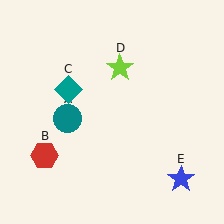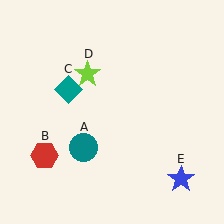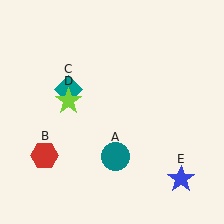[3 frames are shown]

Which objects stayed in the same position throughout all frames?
Red hexagon (object B) and teal diamond (object C) and blue star (object E) remained stationary.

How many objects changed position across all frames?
2 objects changed position: teal circle (object A), lime star (object D).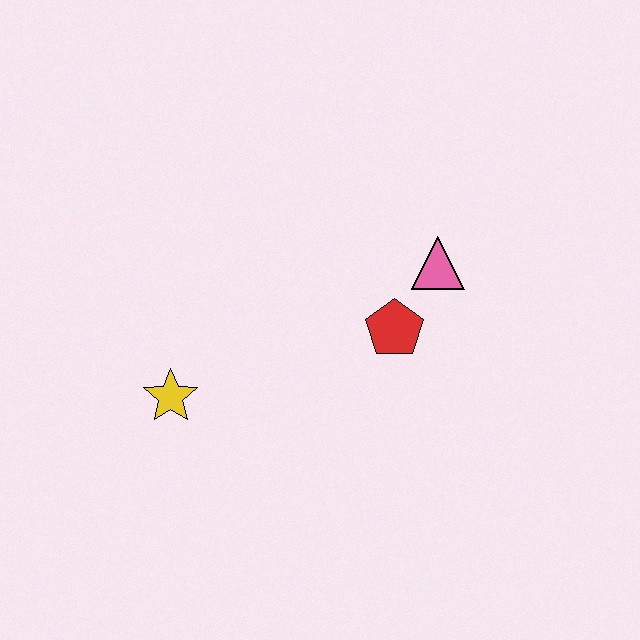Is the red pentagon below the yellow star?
No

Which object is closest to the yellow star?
The red pentagon is closest to the yellow star.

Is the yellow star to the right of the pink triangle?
No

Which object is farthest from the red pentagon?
The yellow star is farthest from the red pentagon.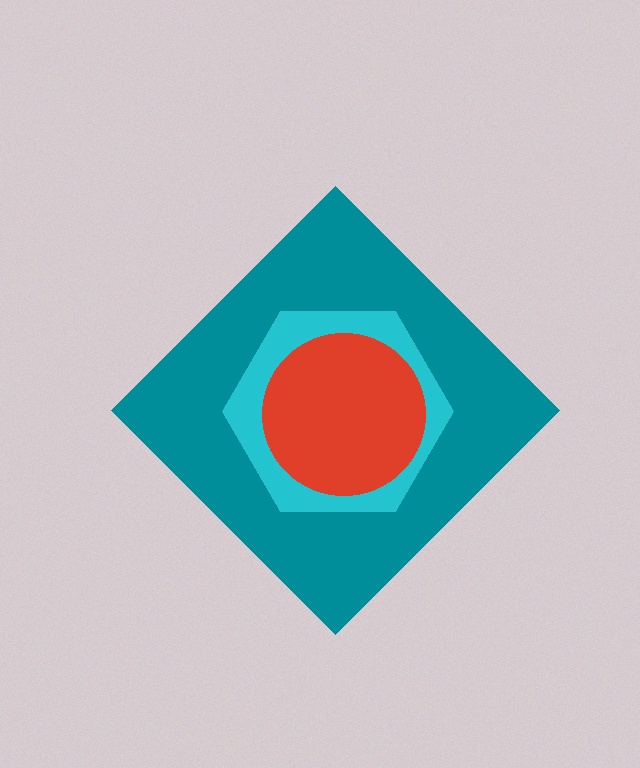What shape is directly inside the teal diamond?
The cyan hexagon.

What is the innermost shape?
The red circle.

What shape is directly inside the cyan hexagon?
The red circle.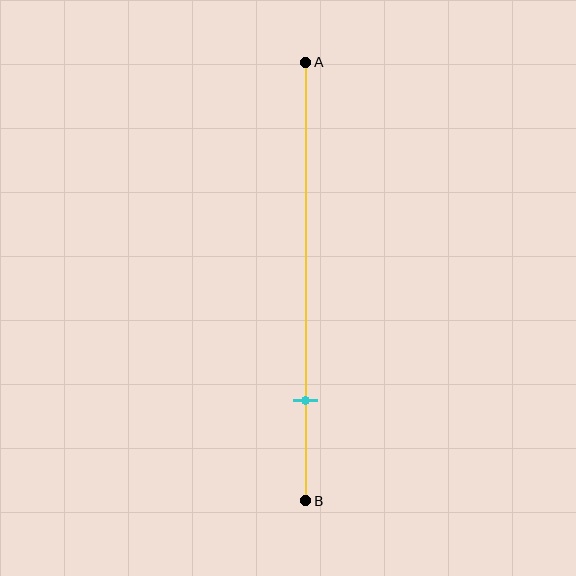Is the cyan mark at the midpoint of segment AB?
No, the mark is at about 75% from A, not at the 50% midpoint.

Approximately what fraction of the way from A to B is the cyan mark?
The cyan mark is approximately 75% of the way from A to B.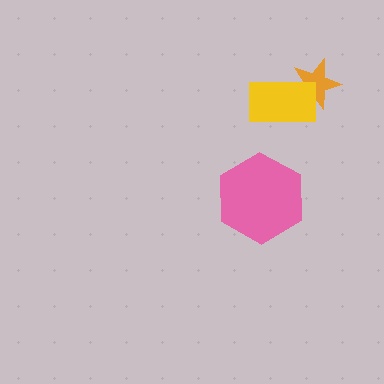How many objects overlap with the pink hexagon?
0 objects overlap with the pink hexagon.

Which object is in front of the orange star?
The yellow rectangle is in front of the orange star.